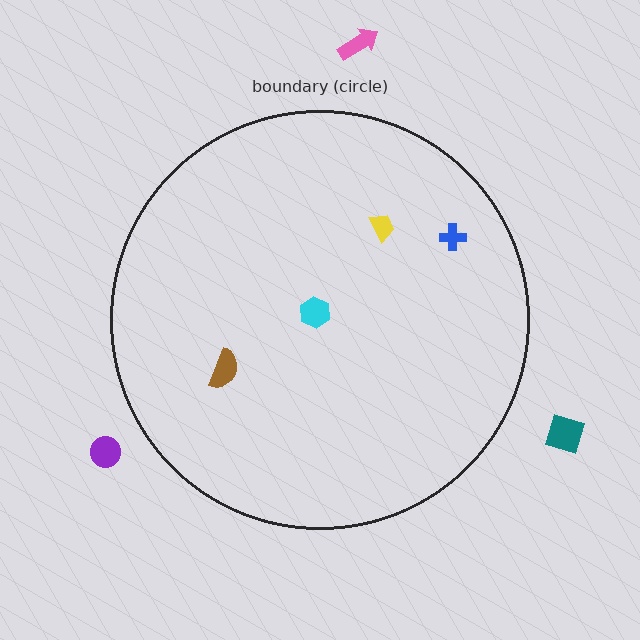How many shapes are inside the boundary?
4 inside, 3 outside.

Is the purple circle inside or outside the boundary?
Outside.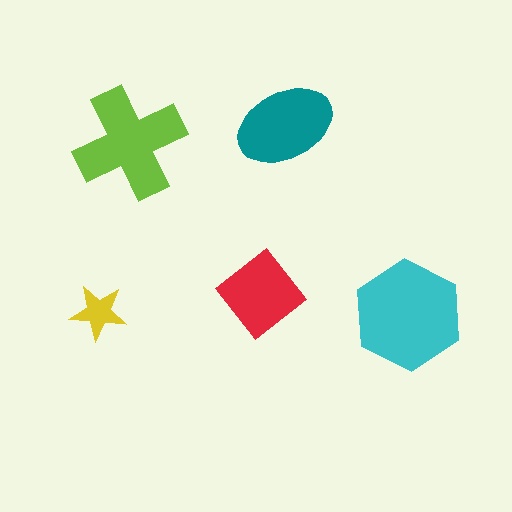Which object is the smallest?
The yellow star.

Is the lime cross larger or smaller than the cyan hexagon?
Smaller.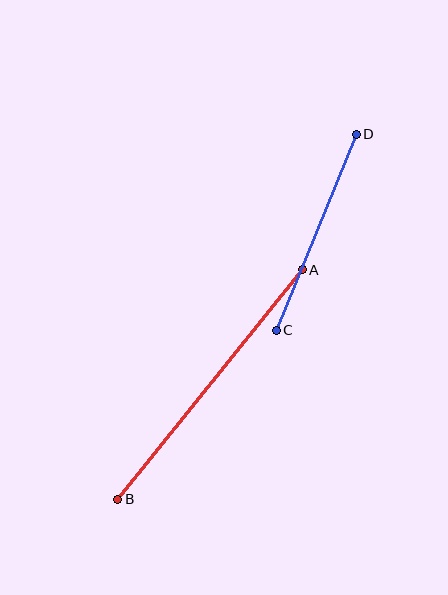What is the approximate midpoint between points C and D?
The midpoint is at approximately (316, 232) pixels.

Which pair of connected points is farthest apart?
Points A and B are farthest apart.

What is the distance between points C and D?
The distance is approximately 212 pixels.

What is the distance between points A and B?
The distance is approximately 294 pixels.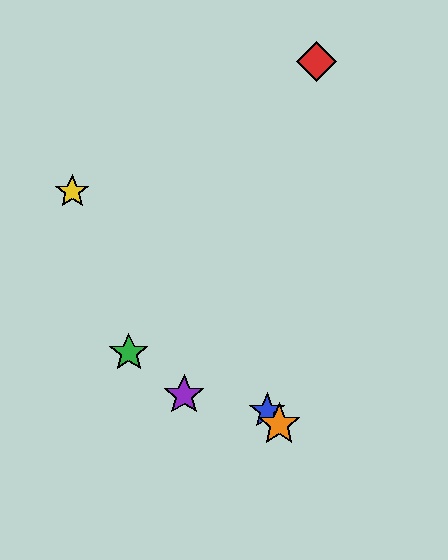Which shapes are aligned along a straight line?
The blue star, the yellow star, the orange star are aligned along a straight line.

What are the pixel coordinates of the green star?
The green star is at (129, 353).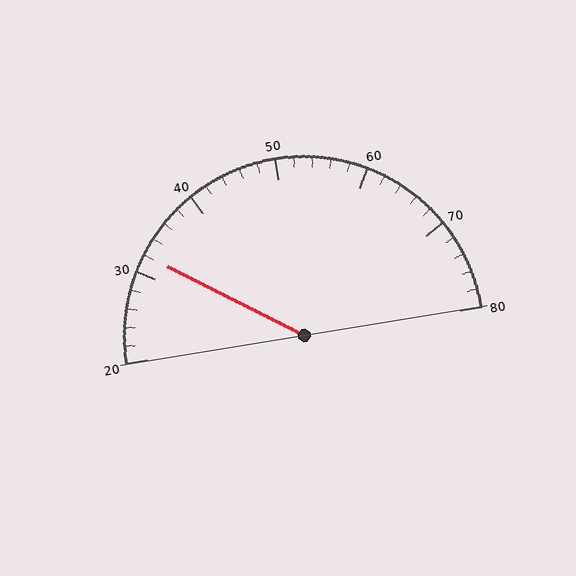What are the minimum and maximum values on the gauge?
The gauge ranges from 20 to 80.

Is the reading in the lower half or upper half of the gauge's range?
The reading is in the lower half of the range (20 to 80).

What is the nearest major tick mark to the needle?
The nearest major tick mark is 30.